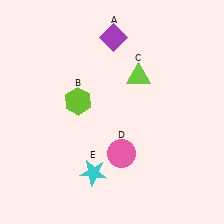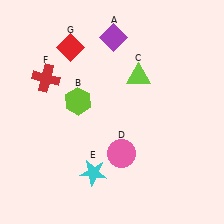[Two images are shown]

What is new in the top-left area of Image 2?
A red cross (F) was added in the top-left area of Image 2.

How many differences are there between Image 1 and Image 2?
There are 2 differences between the two images.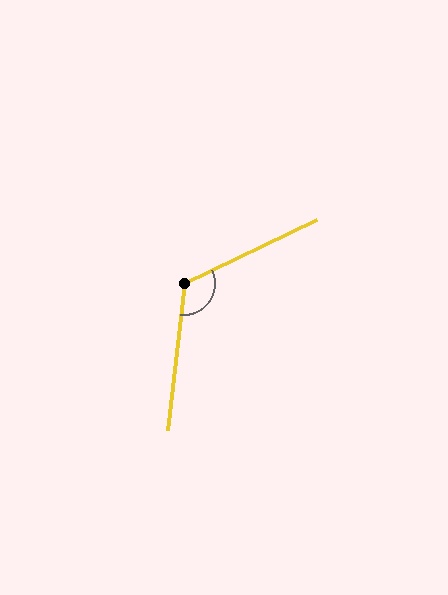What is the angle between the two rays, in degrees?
Approximately 122 degrees.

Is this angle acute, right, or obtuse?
It is obtuse.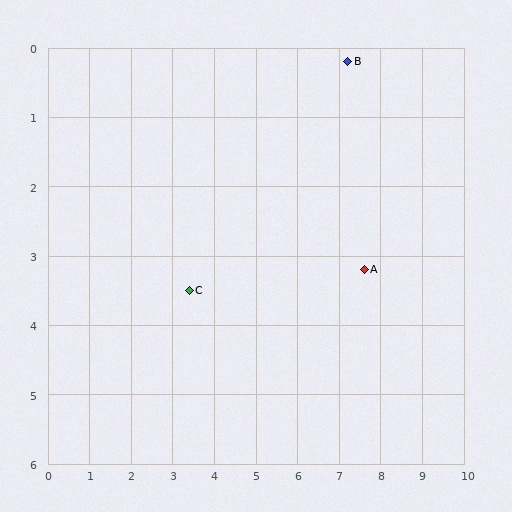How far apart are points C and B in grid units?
Points C and B are about 5.0 grid units apart.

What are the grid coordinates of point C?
Point C is at approximately (3.4, 3.5).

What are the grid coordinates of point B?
Point B is at approximately (7.2, 0.2).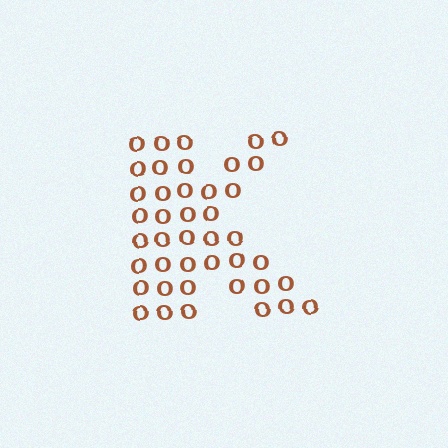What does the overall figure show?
The overall figure shows the letter K.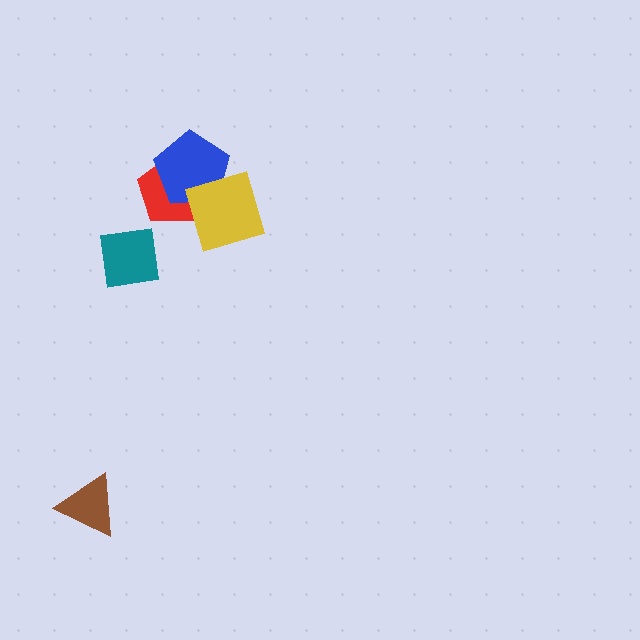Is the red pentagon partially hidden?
Yes, it is partially covered by another shape.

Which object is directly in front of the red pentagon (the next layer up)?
The blue pentagon is directly in front of the red pentagon.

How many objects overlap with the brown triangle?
0 objects overlap with the brown triangle.